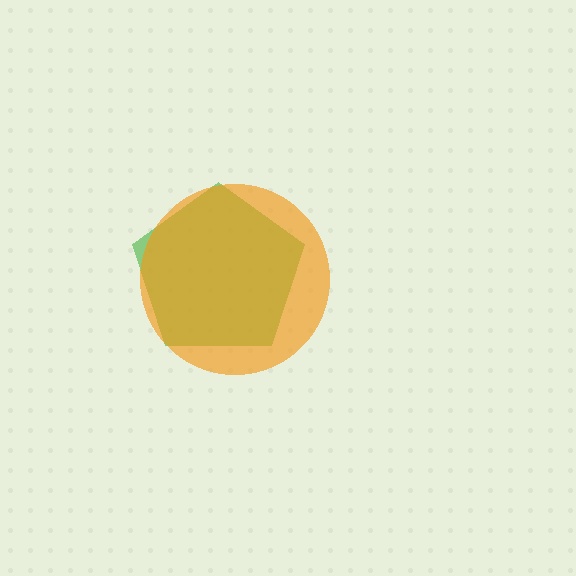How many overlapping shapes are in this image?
There are 2 overlapping shapes in the image.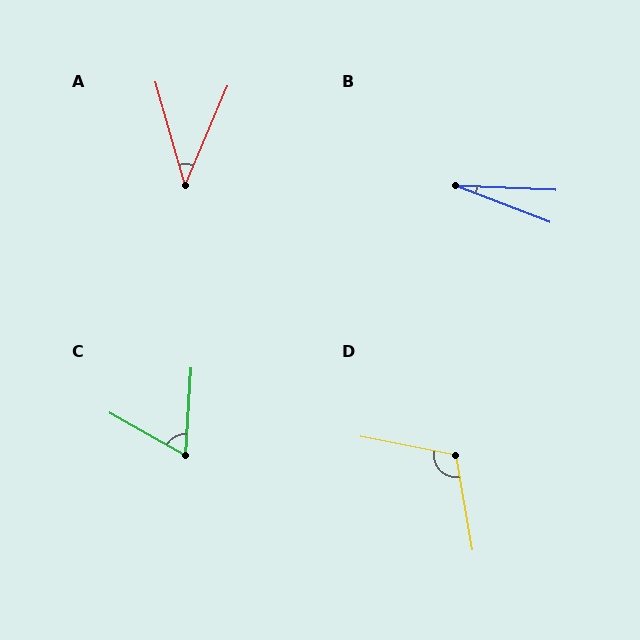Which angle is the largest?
D, at approximately 111 degrees.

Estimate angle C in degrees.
Approximately 64 degrees.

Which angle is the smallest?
B, at approximately 19 degrees.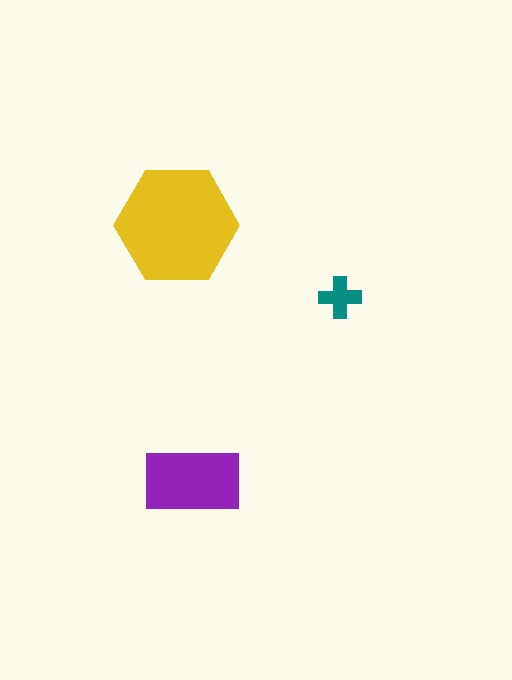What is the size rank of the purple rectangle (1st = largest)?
2nd.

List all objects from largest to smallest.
The yellow hexagon, the purple rectangle, the teal cross.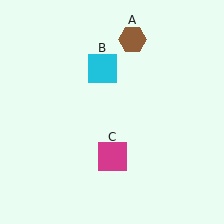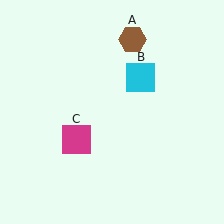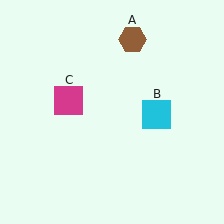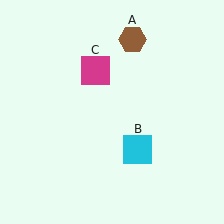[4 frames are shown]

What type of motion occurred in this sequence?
The cyan square (object B), magenta square (object C) rotated clockwise around the center of the scene.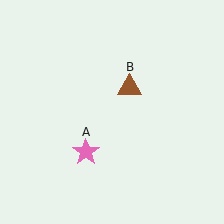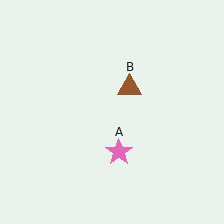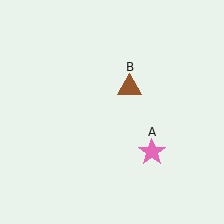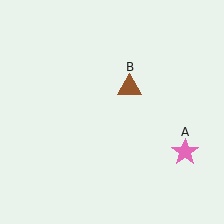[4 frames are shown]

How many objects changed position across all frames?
1 object changed position: pink star (object A).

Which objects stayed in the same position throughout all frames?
Brown triangle (object B) remained stationary.